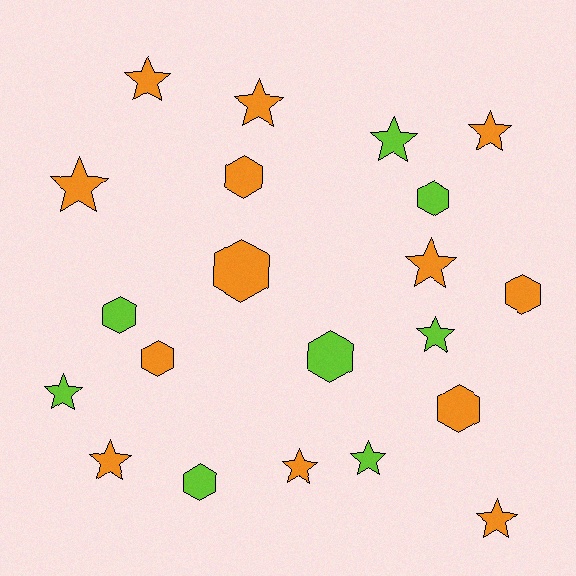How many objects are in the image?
There are 21 objects.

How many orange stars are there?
There are 8 orange stars.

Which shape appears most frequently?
Star, with 12 objects.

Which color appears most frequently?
Orange, with 13 objects.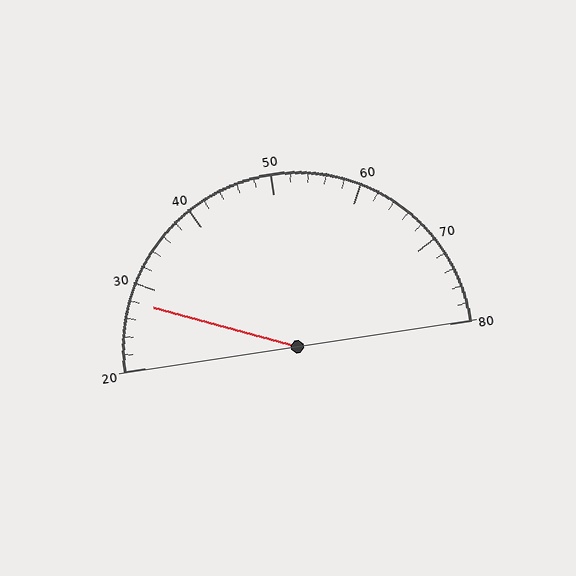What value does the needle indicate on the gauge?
The needle indicates approximately 28.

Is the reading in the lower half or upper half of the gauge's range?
The reading is in the lower half of the range (20 to 80).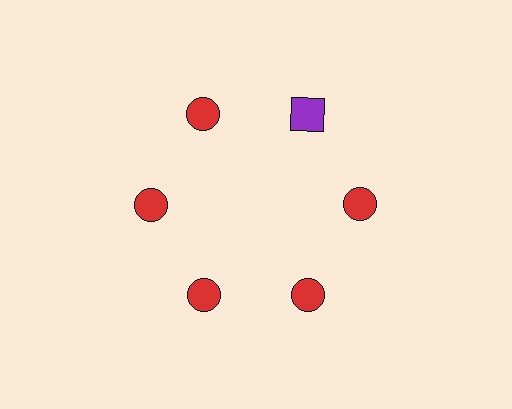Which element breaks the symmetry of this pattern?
The purple square at roughly the 1 o'clock position breaks the symmetry. All other shapes are red circles.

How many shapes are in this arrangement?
There are 6 shapes arranged in a ring pattern.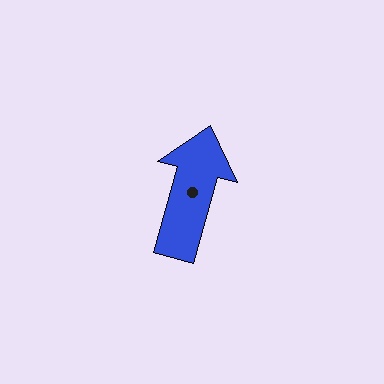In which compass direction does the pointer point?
North.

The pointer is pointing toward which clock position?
Roughly 1 o'clock.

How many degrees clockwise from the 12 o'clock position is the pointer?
Approximately 15 degrees.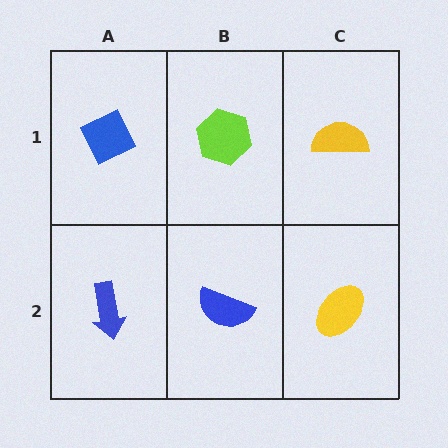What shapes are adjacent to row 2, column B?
A lime hexagon (row 1, column B), a blue arrow (row 2, column A), a yellow ellipse (row 2, column C).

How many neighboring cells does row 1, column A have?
2.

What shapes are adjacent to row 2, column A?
A blue diamond (row 1, column A), a blue semicircle (row 2, column B).